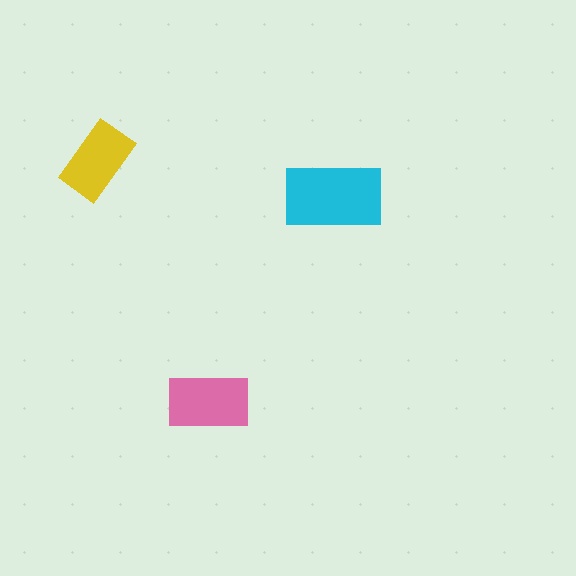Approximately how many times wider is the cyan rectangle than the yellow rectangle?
About 1.5 times wider.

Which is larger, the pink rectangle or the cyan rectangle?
The cyan one.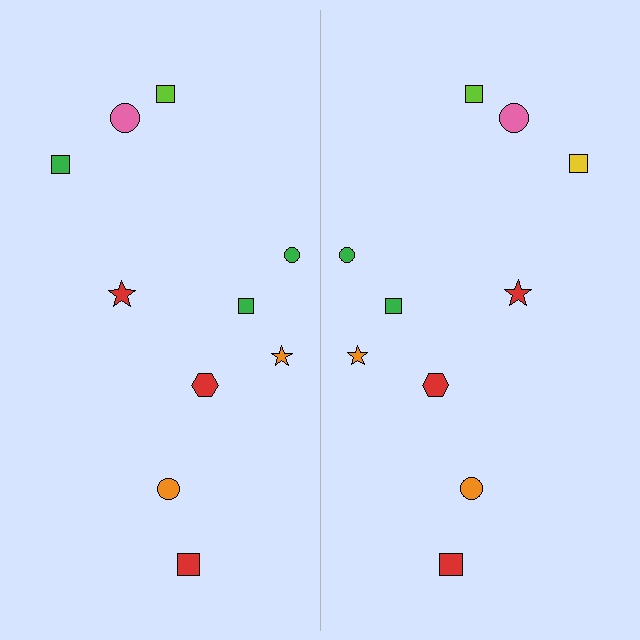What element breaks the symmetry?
The yellow square on the right side breaks the symmetry — its mirror counterpart is green.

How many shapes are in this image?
There are 20 shapes in this image.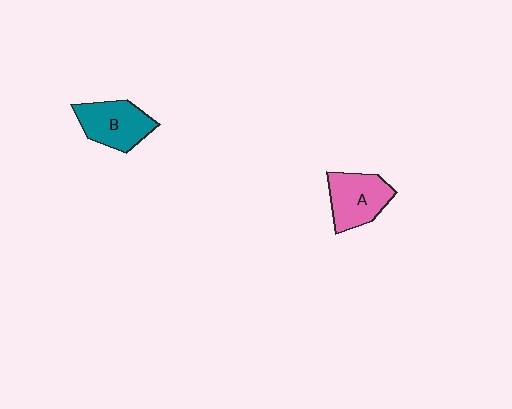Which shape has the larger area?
Shape B (teal).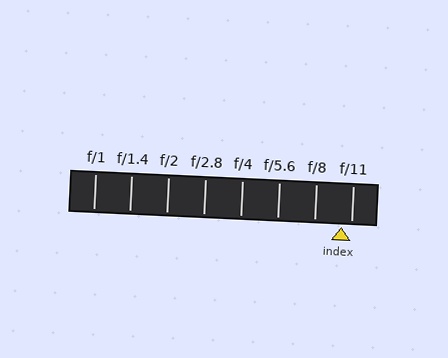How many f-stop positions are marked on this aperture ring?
There are 8 f-stop positions marked.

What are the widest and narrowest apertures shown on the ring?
The widest aperture shown is f/1 and the narrowest is f/11.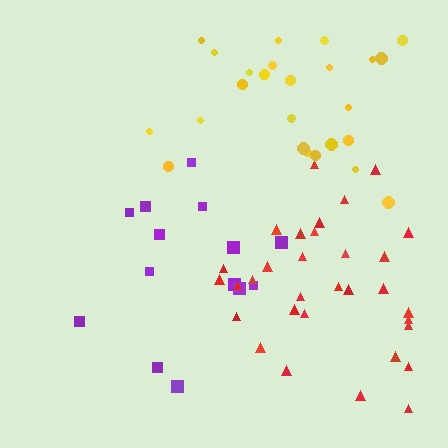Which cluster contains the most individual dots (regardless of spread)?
Red (32).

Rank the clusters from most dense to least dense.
red, yellow, purple.